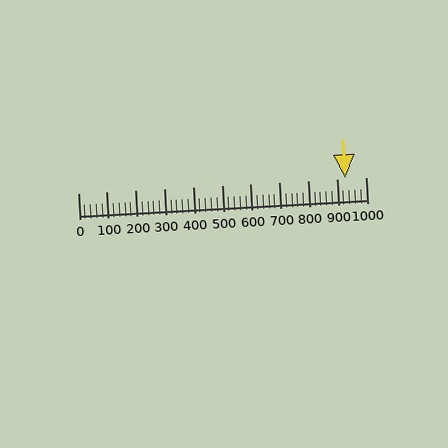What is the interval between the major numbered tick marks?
The major tick marks are spaced 100 units apart.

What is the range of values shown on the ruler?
The ruler shows values from 0 to 1000.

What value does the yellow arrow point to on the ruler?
The yellow arrow points to approximately 930.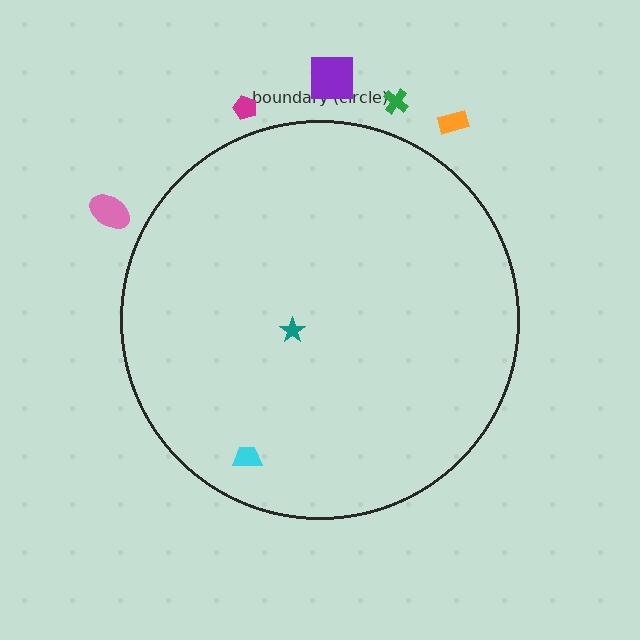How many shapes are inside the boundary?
2 inside, 5 outside.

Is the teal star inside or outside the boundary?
Inside.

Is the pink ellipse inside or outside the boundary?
Outside.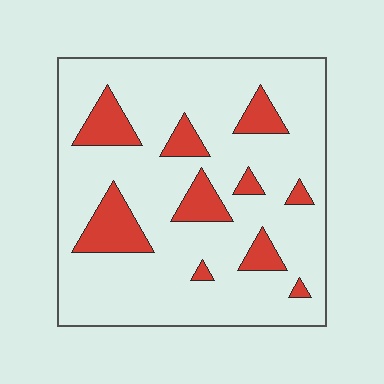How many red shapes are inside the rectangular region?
10.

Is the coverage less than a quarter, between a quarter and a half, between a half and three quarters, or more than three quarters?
Less than a quarter.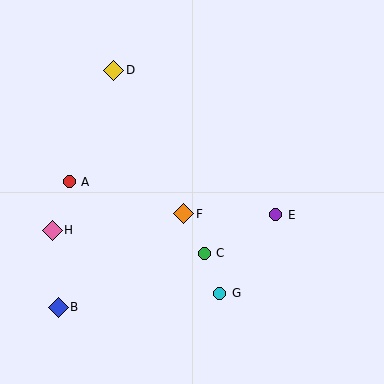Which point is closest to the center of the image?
Point F at (184, 214) is closest to the center.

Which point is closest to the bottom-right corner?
Point G is closest to the bottom-right corner.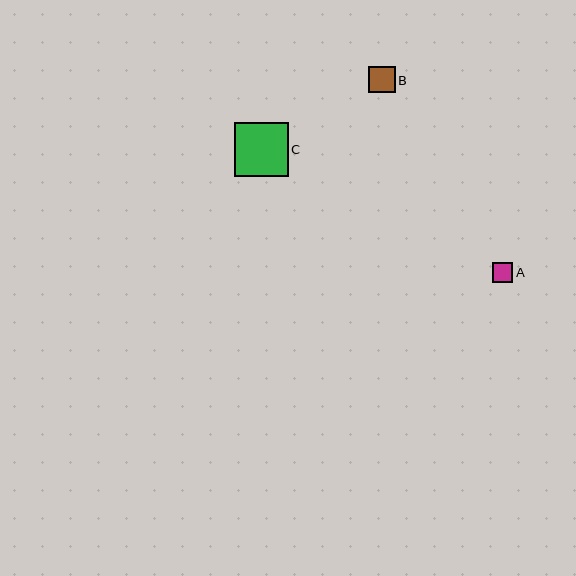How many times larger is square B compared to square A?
Square B is approximately 1.3 times the size of square A.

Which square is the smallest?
Square A is the smallest with a size of approximately 21 pixels.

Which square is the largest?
Square C is the largest with a size of approximately 54 pixels.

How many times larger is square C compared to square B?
Square C is approximately 2.0 times the size of square B.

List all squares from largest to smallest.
From largest to smallest: C, B, A.